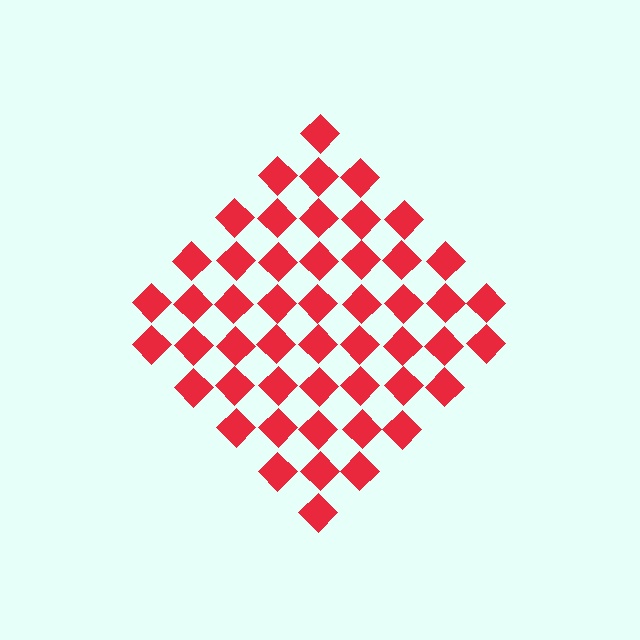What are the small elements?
The small elements are diamonds.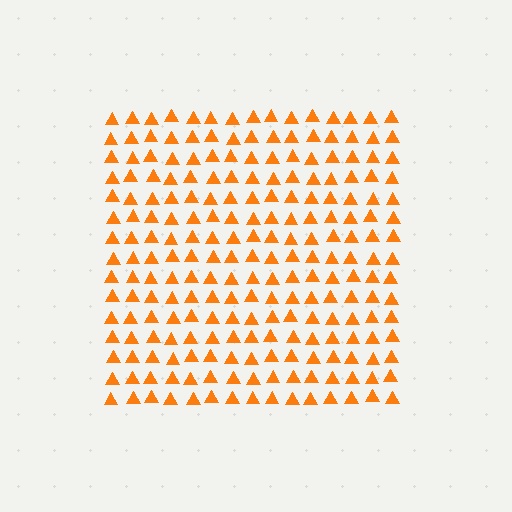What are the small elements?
The small elements are triangles.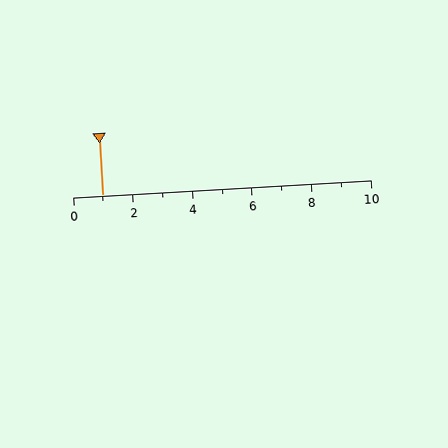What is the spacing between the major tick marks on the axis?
The major ticks are spaced 2 apart.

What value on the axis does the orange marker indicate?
The marker indicates approximately 1.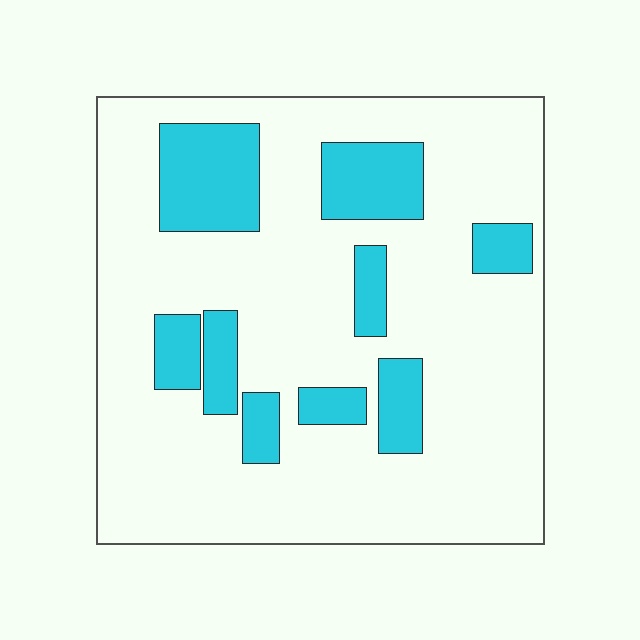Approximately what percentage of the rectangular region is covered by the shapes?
Approximately 20%.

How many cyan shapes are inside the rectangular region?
9.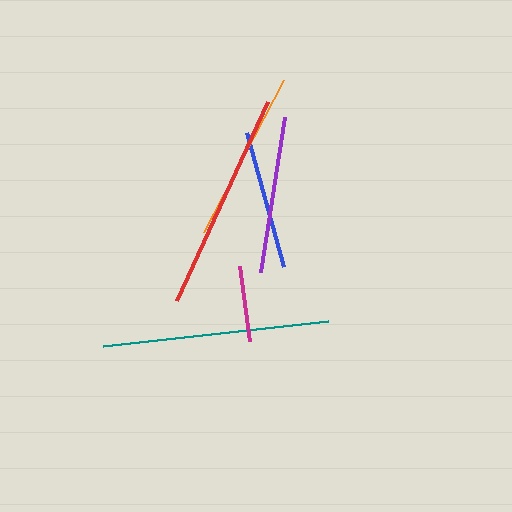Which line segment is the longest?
The teal line is the longest at approximately 227 pixels.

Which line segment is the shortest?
The magenta line is the shortest at approximately 76 pixels.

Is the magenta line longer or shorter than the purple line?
The purple line is longer than the magenta line.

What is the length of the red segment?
The red segment is approximately 219 pixels long.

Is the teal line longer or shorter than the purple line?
The teal line is longer than the purple line.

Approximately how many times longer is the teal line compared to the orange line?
The teal line is approximately 1.3 times the length of the orange line.